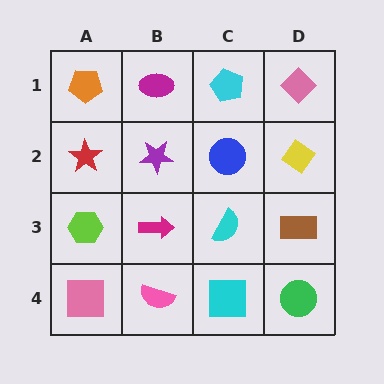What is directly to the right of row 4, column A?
A pink semicircle.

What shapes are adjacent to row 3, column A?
A red star (row 2, column A), a pink square (row 4, column A), a magenta arrow (row 3, column B).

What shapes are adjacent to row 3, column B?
A purple star (row 2, column B), a pink semicircle (row 4, column B), a lime hexagon (row 3, column A), a cyan semicircle (row 3, column C).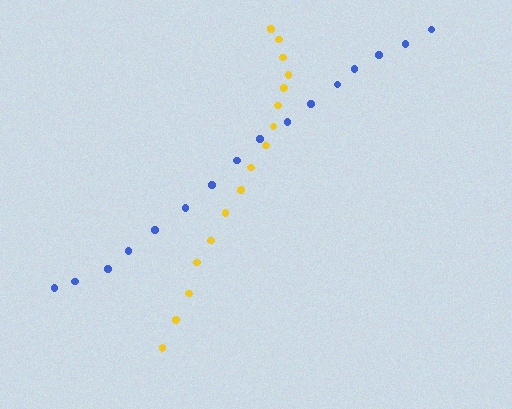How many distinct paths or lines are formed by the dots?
There are 2 distinct paths.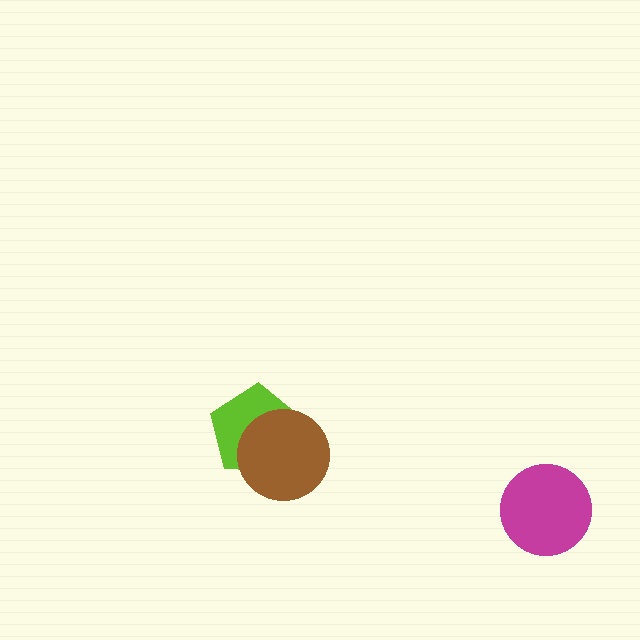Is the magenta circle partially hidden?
No, no other shape covers it.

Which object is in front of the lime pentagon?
The brown circle is in front of the lime pentagon.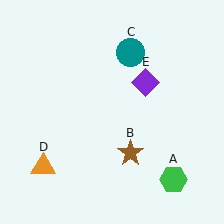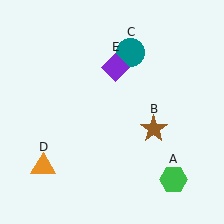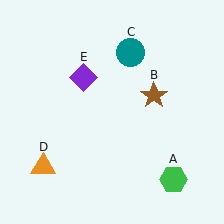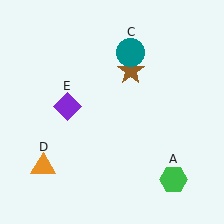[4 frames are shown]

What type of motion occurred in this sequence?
The brown star (object B), purple diamond (object E) rotated counterclockwise around the center of the scene.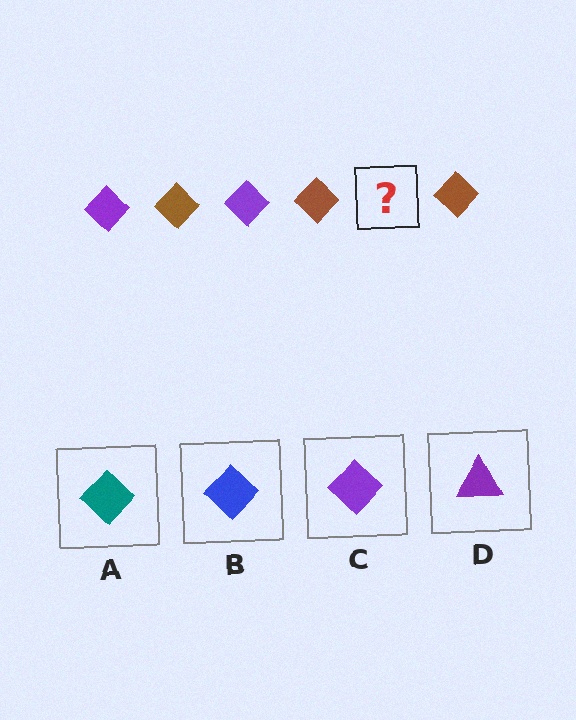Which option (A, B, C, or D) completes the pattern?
C.